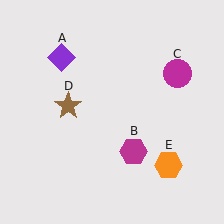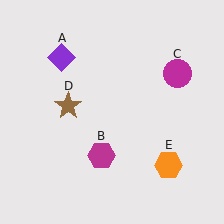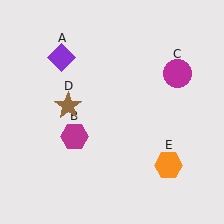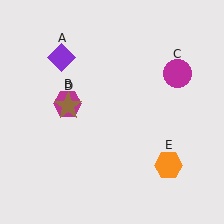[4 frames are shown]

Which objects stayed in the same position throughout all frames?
Purple diamond (object A) and magenta circle (object C) and brown star (object D) and orange hexagon (object E) remained stationary.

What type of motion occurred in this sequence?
The magenta hexagon (object B) rotated clockwise around the center of the scene.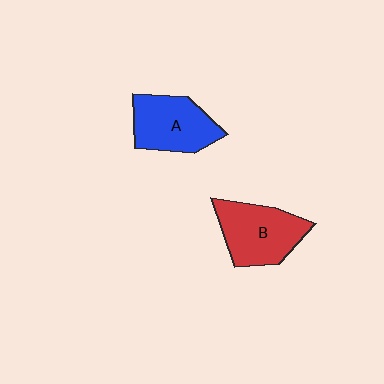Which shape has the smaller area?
Shape A (blue).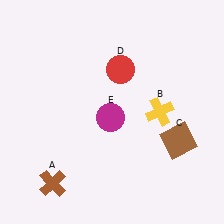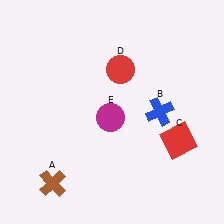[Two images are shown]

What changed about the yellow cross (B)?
In Image 1, B is yellow. In Image 2, it changed to blue.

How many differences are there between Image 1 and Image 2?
There are 2 differences between the two images.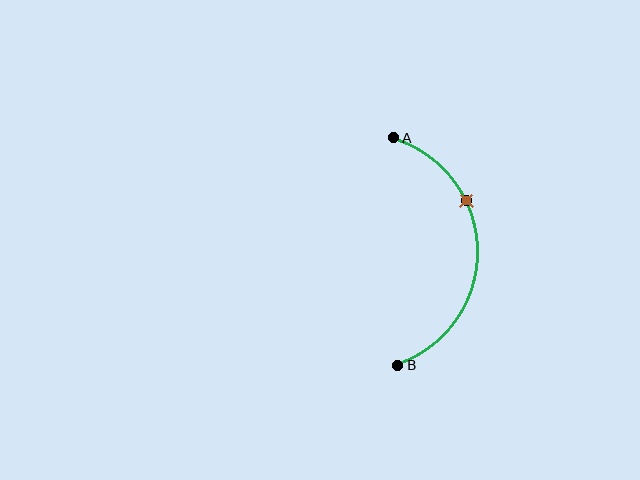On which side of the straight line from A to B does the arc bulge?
The arc bulges to the right of the straight line connecting A and B.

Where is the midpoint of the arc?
The arc midpoint is the point on the curve farthest from the straight line joining A and B. It sits to the right of that line.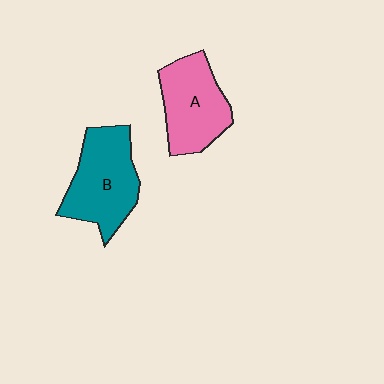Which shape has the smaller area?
Shape A (pink).